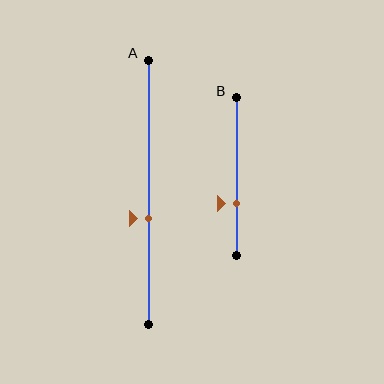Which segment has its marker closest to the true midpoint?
Segment A has its marker closest to the true midpoint.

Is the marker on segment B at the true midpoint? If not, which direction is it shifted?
No, the marker on segment B is shifted downward by about 17% of the segment length.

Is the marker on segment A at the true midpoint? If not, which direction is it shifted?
No, the marker on segment A is shifted downward by about 10% of the segment length.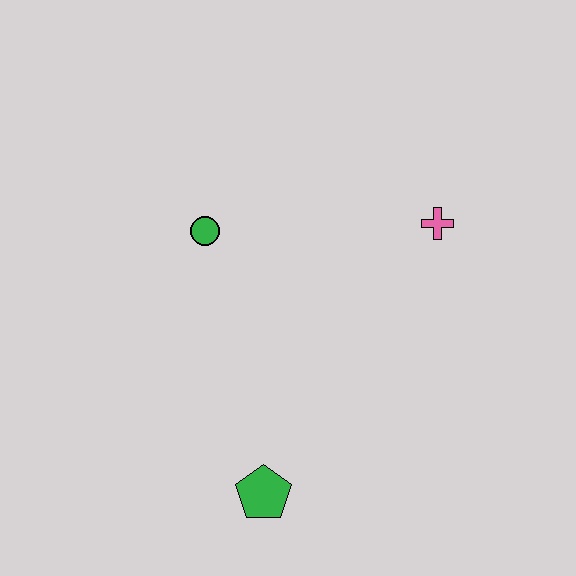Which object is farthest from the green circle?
The green pentagon is farthest from the green circle.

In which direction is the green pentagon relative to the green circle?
The green pentagon is below the green circle.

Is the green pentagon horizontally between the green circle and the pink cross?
Yes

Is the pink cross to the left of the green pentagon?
No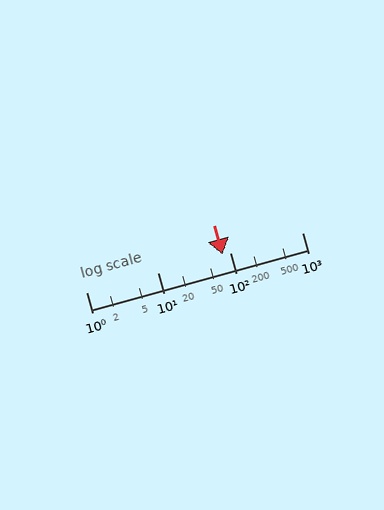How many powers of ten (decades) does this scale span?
The scale spans 3 decades, from 1 to 1000.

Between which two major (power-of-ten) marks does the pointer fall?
The pointer is between 10 and 100.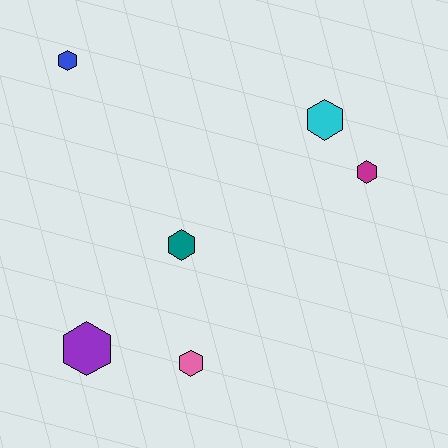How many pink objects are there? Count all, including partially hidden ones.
There is 1 pink object.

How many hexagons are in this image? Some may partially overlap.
There are 6 hexagons.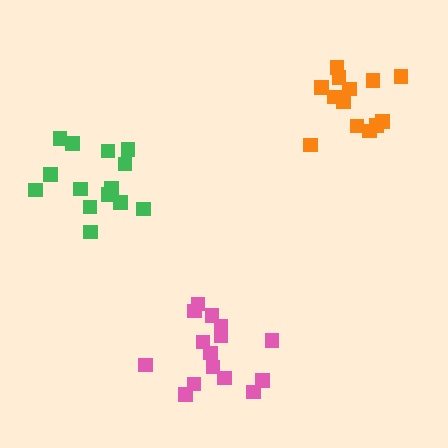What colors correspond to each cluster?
The clusters are colored: green, pink, orange.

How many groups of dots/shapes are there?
There are 3 groups.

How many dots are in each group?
Group 1: 14 dots, Group 2: 15 dots, Group 3: 13 dots (42 total).